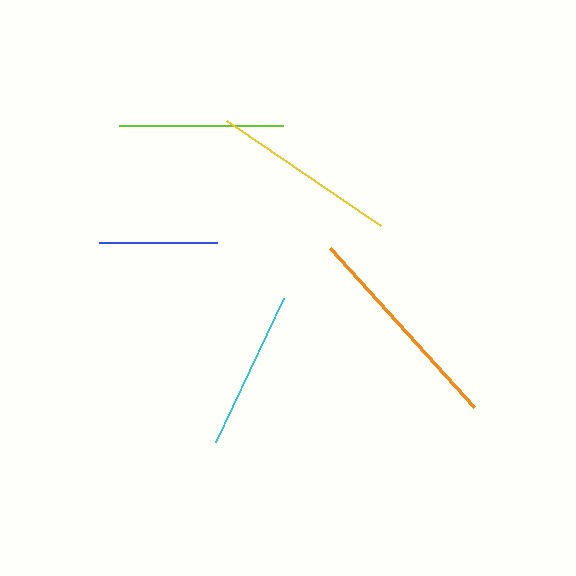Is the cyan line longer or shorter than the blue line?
The cyan line is longer than the blue line.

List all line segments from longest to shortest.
From longest to shortest: orange, yellow, lime, cyan, blue.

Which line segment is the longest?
The orange line is the longest at approximately 214 pixels.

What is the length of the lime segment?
The lime segment is approximately 163 pixels long.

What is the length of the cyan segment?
The cyan segment is approximately 159 pixels long.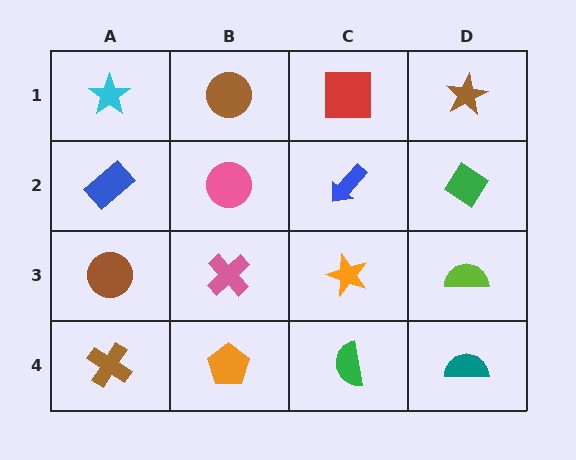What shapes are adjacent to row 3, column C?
A blue arrow (row 2, column C), a green semicircle (row 4, column C), a pink cross (row 3, column B), a lime semicircle (row 3, column D).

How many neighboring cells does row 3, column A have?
3.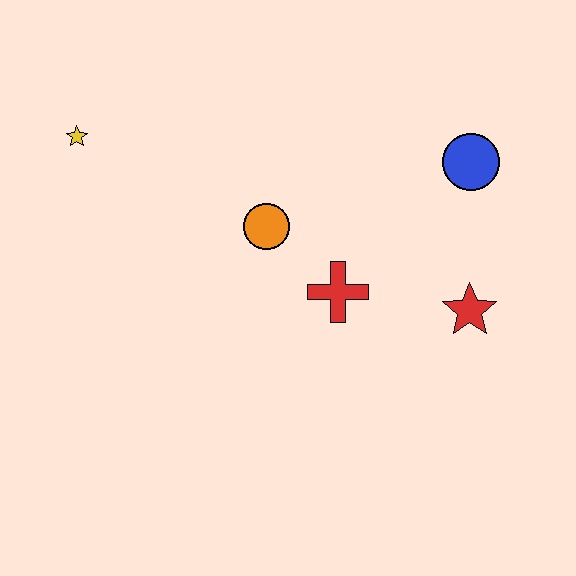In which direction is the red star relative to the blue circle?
The red star is below the blue circle.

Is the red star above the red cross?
No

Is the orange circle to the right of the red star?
No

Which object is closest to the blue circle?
The red star is closest to the blue circle.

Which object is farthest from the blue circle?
The yellow star is farthest from the blue circle.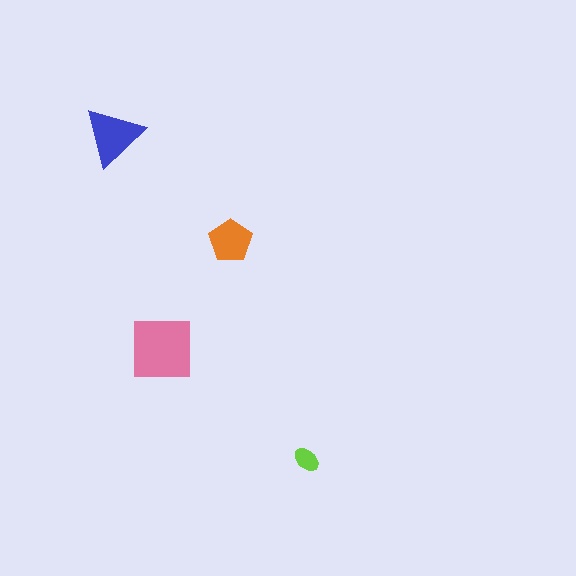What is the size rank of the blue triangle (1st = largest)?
2nd.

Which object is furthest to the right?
The lime ellipse is rightmost.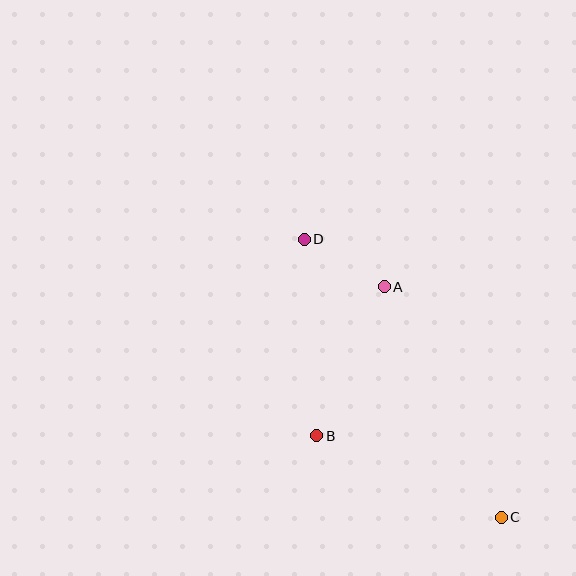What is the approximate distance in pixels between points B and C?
The distance between B and C is approximately 202 pixels.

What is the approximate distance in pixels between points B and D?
The distance between B and D is approximately 197 pixels.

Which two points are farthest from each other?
Points C and D are farthest from each other.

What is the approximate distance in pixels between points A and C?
The distance between A and C is approximately 258 pixels.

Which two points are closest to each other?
Points A and D are closest to each other.